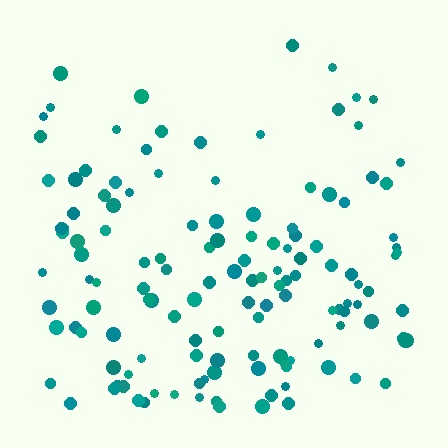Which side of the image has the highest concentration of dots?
The bottom.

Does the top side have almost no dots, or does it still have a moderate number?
Still a moderate number, just noticeably fewer than the bottom.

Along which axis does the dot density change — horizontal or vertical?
Vertical.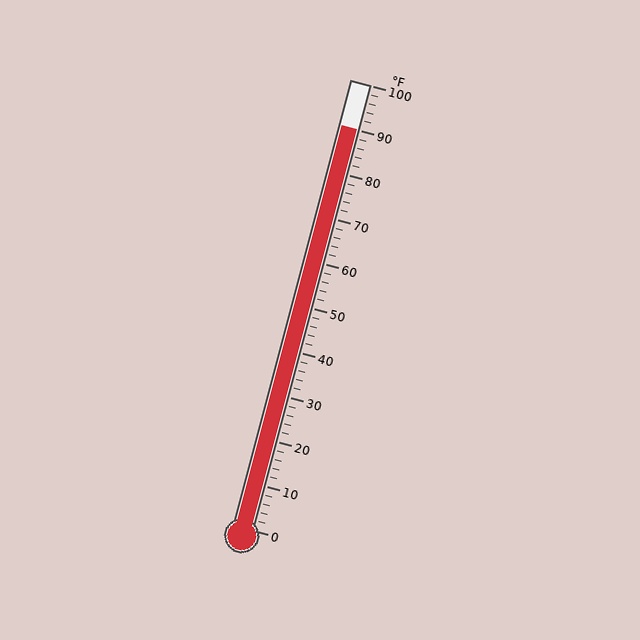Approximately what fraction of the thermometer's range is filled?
The thermometer is filled to approximately 90% of its range.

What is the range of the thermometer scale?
The thermometer scale ranges from 0°F to 100°F.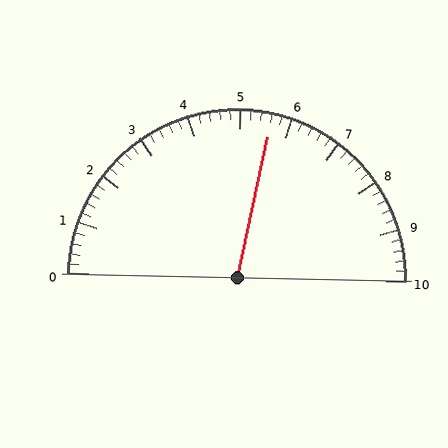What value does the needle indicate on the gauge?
The needle indicates approximately 5.6.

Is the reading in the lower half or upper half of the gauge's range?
The reading is in the upper half of the range (0 to 10).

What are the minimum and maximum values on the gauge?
The gauge ranges from 0 to 10.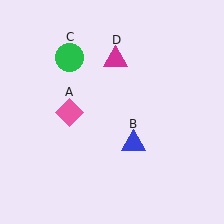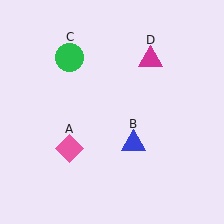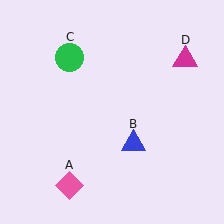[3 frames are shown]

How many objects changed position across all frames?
2 objects changed position: pink diamond (object A), magenta triangle (object D).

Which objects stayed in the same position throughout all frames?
Blue triangle (object B) and green circle (object C) remained stationary.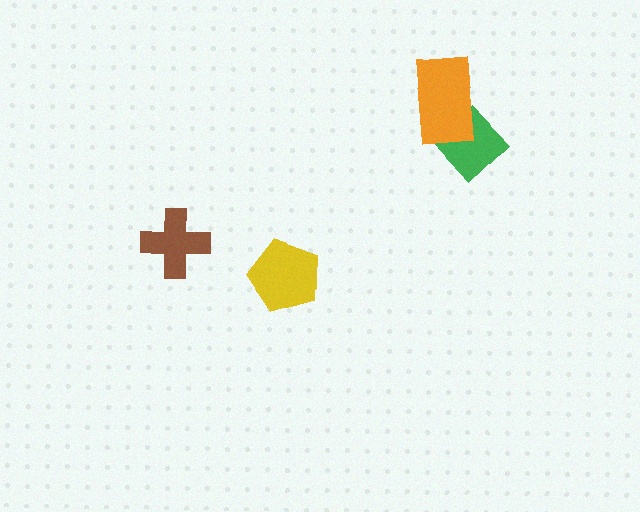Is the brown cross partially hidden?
No, no other shape covers it.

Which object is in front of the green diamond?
The orange rectangle is in front of the green diamond.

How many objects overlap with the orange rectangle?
1 object overlaps with the orange rectangle.